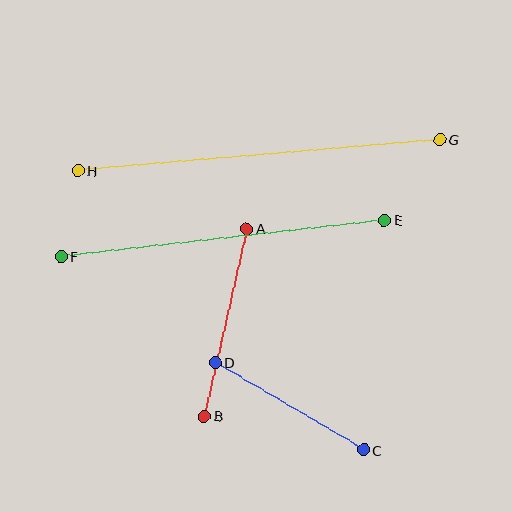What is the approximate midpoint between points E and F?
The midpoint is at approximately (223, 238) pixels.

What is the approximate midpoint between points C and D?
The midpoint is at approximately (289, 406) pixels.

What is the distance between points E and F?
The distance is approximately 325 pixels.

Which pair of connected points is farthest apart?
Points G and H are farthest apart.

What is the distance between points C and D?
The distance is approximately 172 pixels.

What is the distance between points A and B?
The distance is approximately 192 pixels.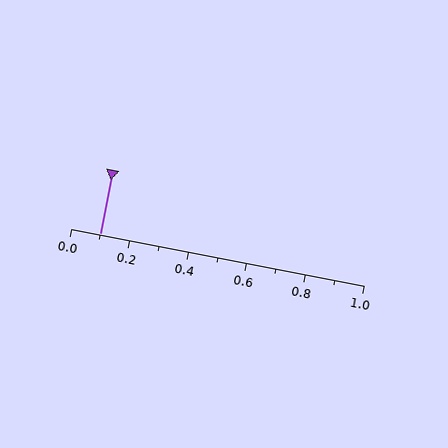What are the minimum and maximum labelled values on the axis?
The axis runs from 0.0 to 1.0.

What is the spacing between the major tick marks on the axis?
The major ticks are spaced 0.2 apart.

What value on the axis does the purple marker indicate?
The marker indicates approximately 0.1.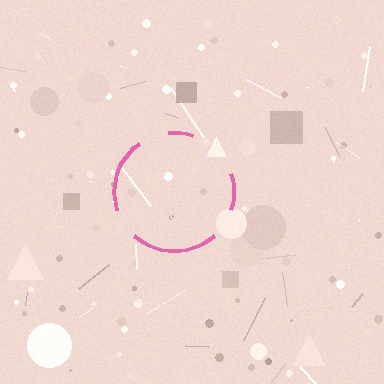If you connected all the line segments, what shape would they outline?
They would outline a circle.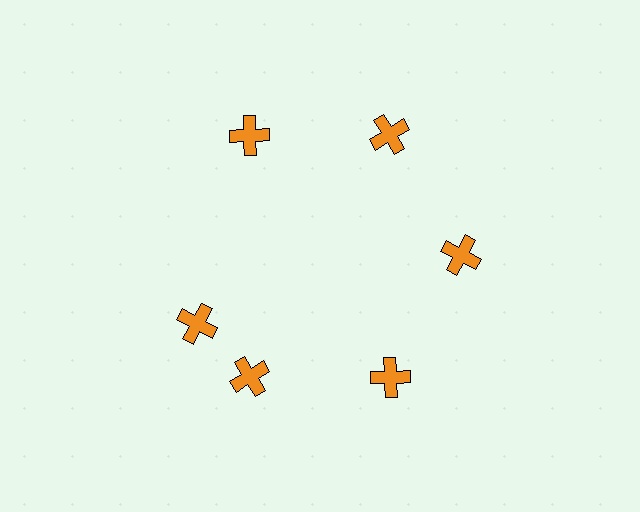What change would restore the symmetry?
The symmetry would be restored by rotating it back into even spacing with its neighbors so that all 6 crosses sit at equal angles and equal distance from the center.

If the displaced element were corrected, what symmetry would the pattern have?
It would have 6-fold rotational symmetry — the pattern would map onto itself every 60 degrees.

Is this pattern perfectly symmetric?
No. The 6 orange crosses are arranged in a ring, but one element near the 9 o'clock position is rotated out of alignment along the ring, breaking the 6-fold rotational symmetry.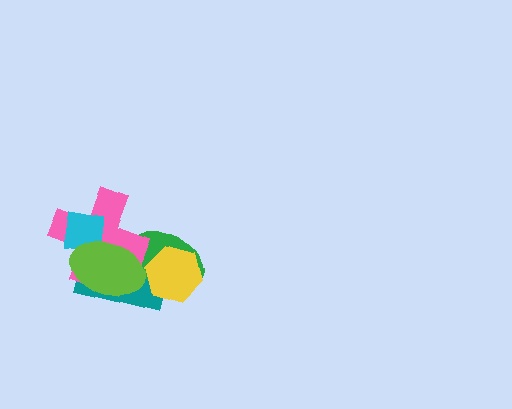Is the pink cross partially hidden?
Yes, it is partially covered by another shape.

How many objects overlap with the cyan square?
3 objects overlap with the cyan square.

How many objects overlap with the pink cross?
4 objects overlap with the pink cross.